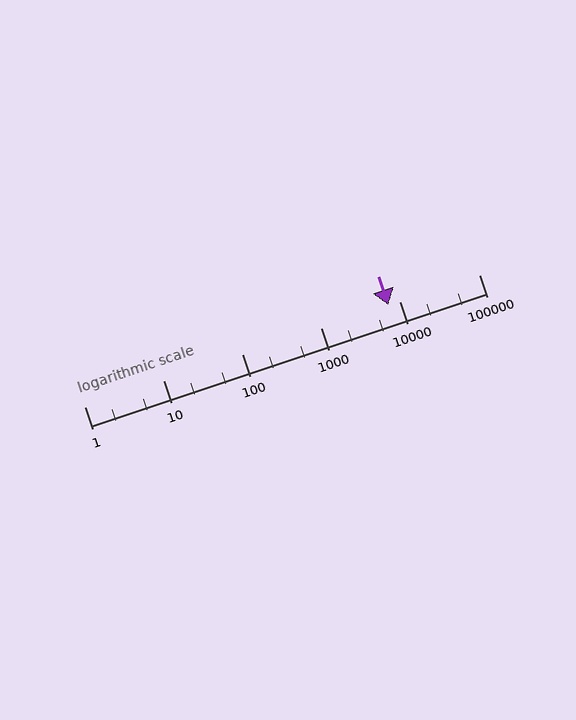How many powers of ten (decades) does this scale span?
The scale spans 5 decades, from 1 to 100000.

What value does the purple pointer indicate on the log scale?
The pointer indicates approximately 7100.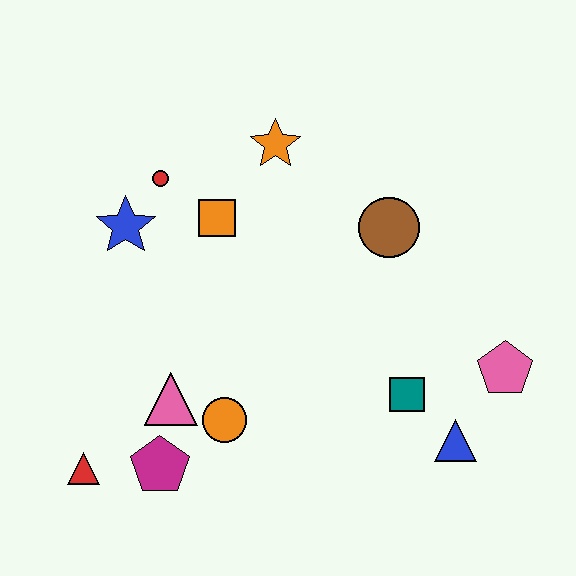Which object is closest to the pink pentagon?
The blue triangle is closest to the pink pentagon.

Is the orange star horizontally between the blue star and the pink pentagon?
Yes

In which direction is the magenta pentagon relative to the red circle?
The magenta pentagon is below the red circle.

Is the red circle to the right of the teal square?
No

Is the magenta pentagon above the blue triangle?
No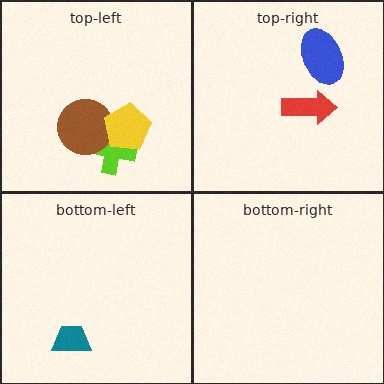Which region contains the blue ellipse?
The top-right region.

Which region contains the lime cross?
The top-left region.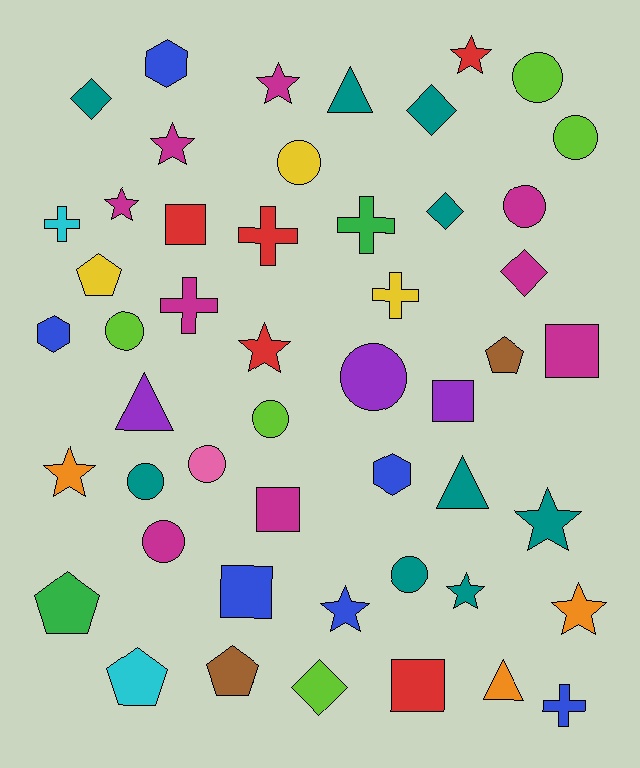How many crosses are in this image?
There are 6 crosses.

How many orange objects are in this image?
There are 3 orange objects.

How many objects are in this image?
There are 50 objects.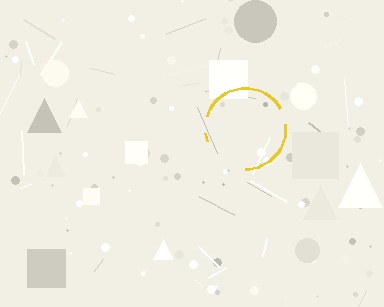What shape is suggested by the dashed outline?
The dashed outline suggests a circle.